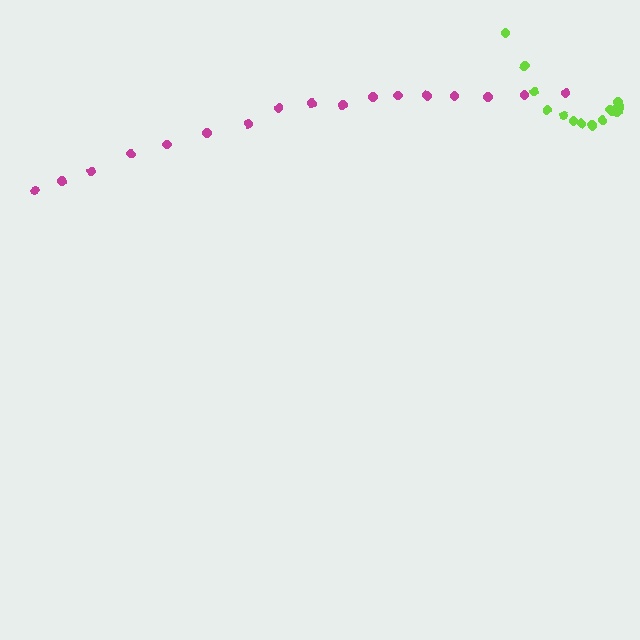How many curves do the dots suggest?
There are 2 distinct paths.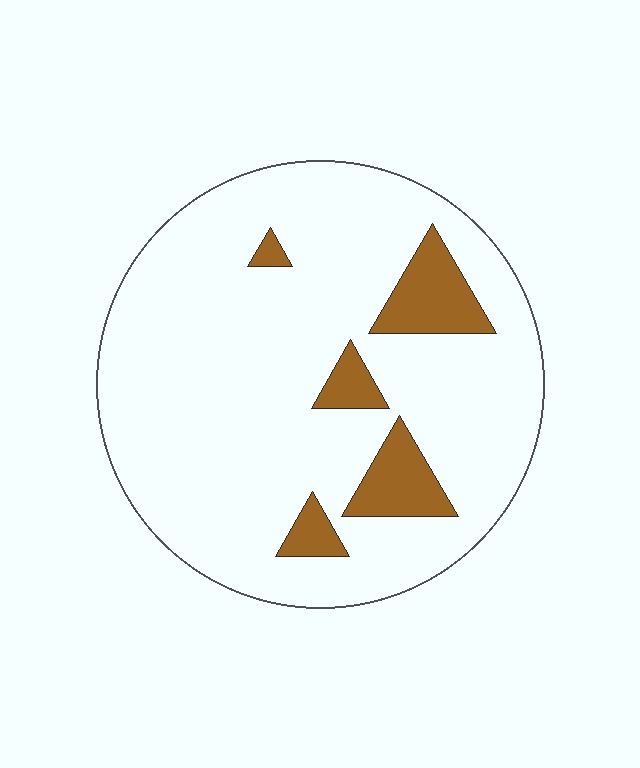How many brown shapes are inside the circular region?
5.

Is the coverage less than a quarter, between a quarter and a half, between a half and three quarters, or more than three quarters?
Less than a quarter.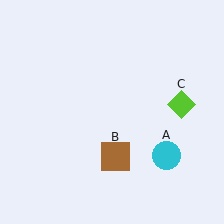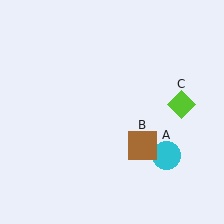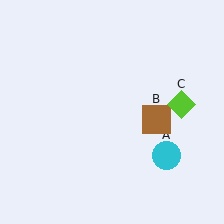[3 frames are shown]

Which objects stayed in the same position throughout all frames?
Cyan circle (object A) and lime diamond (object C) remained stationary.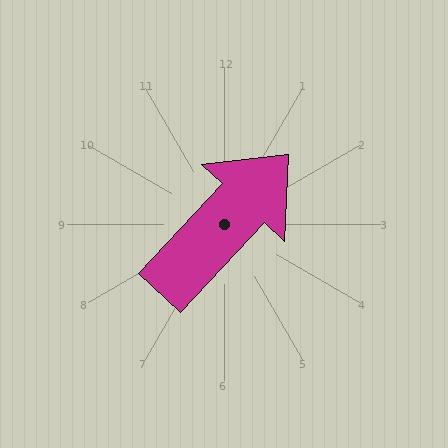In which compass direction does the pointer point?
Northeast.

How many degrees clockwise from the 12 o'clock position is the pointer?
Approximately 43 degrees.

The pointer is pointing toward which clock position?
Roughly 1 o'clock.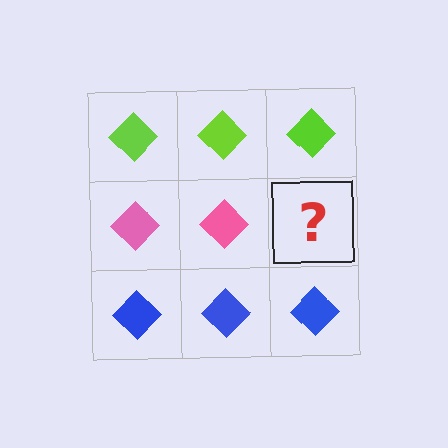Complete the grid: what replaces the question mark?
The question mark should be replaced with a pink diamond.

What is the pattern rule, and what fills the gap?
The rule is that each row has a consistent color. The gap should be filled with a pink diamond.